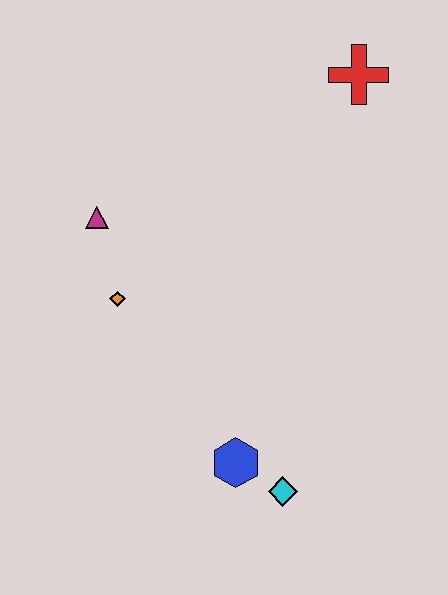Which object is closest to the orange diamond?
The magenta triangle is closest to the orange diamond.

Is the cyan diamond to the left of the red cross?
Yes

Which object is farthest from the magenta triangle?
The cyan diamond is farthest from the magenta triangle.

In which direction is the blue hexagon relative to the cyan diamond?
The blue hexagon is to the left of the cyan diamond.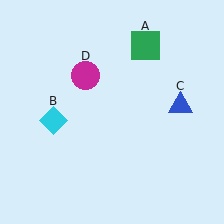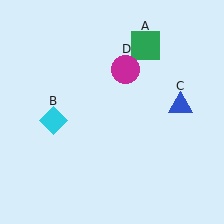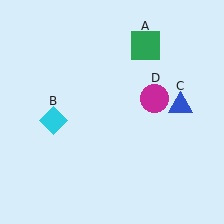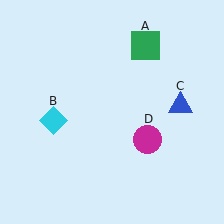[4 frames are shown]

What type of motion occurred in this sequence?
The magenta circle (object D) rotated clockwise around the center of the scene.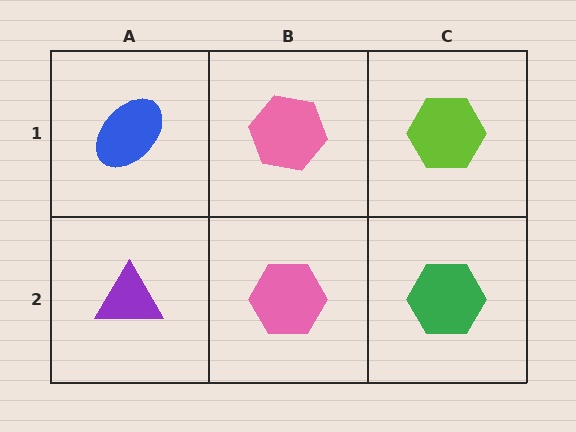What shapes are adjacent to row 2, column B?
A pink hexagon (row 1, column B), a purple triangle (row 2, column A), a green hexagon (row 2, column C).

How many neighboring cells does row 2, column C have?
2.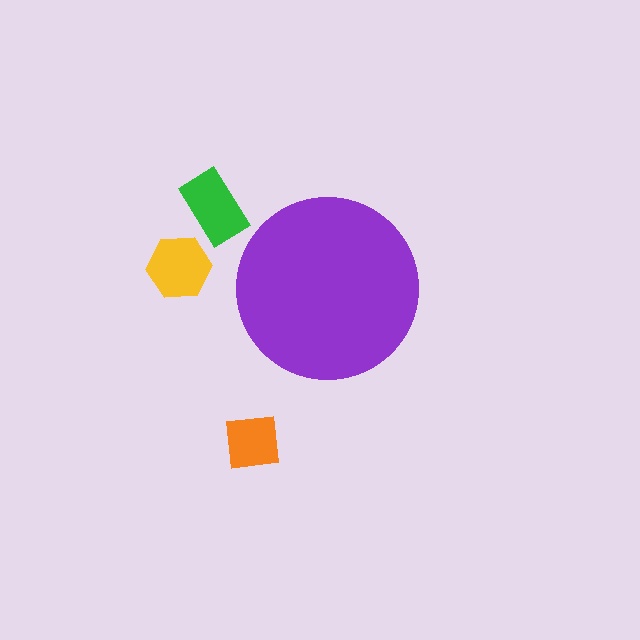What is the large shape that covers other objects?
A purple circle.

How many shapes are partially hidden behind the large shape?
0 shapes are partially hidden.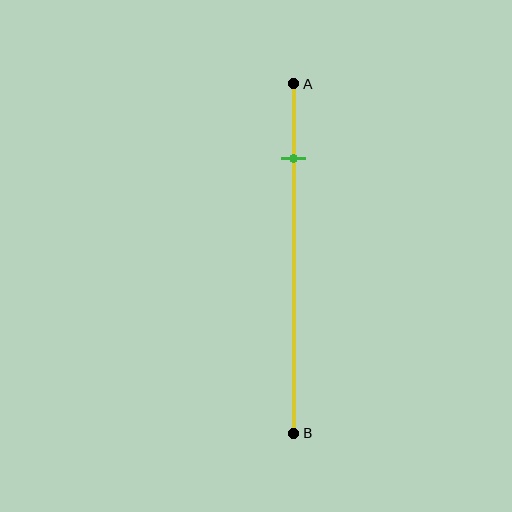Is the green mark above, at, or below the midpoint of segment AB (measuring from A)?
The green mark is above the midpoint of segment AB.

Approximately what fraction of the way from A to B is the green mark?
The green mark is approximately 20% of the way from A to B.